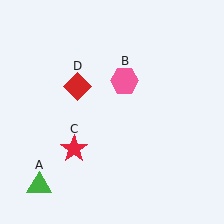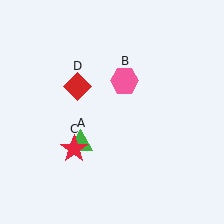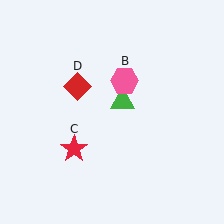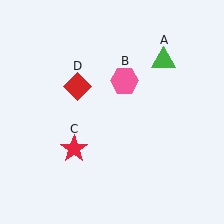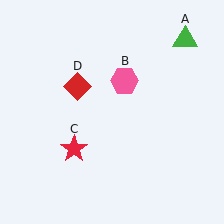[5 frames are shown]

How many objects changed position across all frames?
1 object changed position: green triangle (object A).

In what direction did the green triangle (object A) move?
The green triangle (object A) moved up and to the right.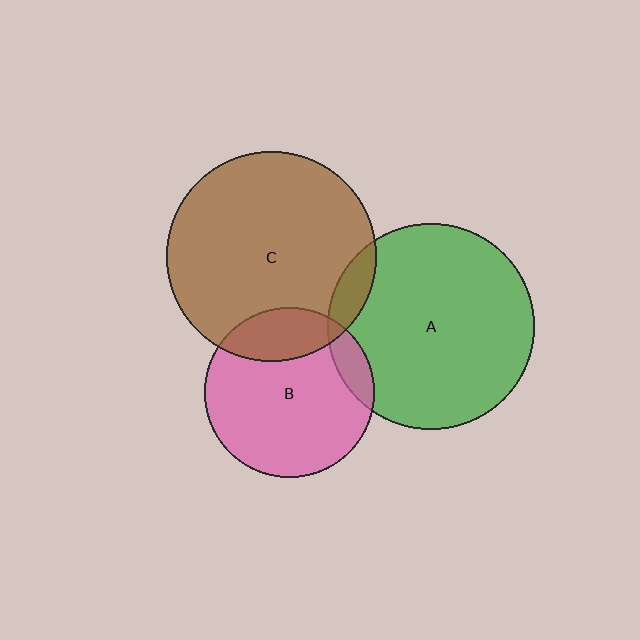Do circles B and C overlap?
Yes.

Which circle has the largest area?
Circle C (brown).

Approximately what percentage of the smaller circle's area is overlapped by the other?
Approximately 20%.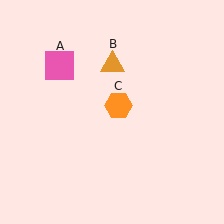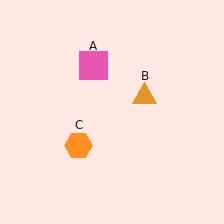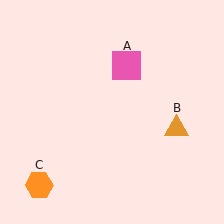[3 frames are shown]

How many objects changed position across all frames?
3 objects changed position: pink square (object A), orange triangle (object B), orange hexagon (object C).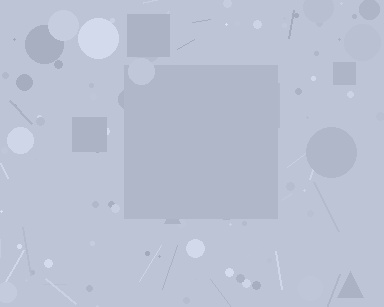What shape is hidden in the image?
A square is hidden in the image.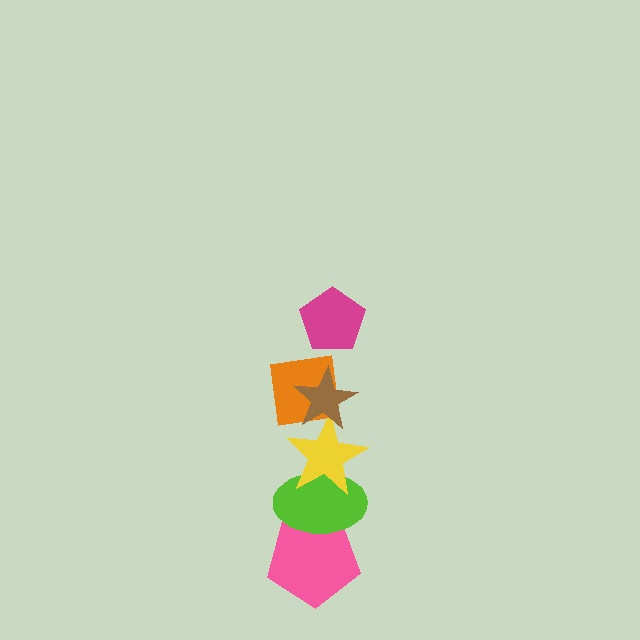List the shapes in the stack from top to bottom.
From top to bottom: the magenta pentagon, the brown star, the orange square, the yellow star, the lime ellipse, the pink pentagon.